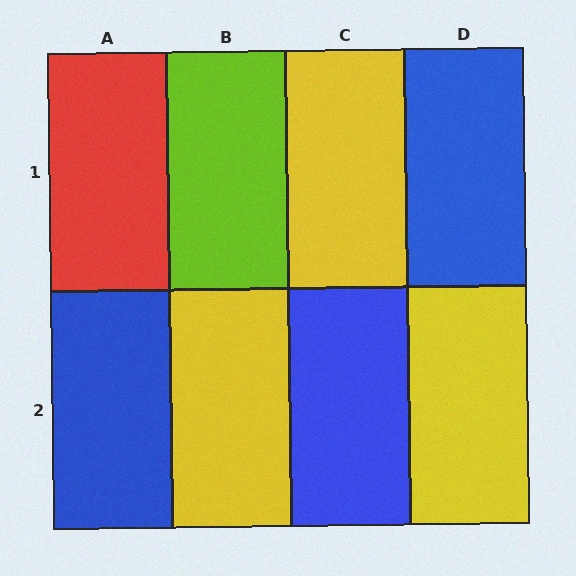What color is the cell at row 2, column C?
Blue.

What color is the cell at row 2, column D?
Yellow.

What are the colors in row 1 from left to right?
Red, lime, yellow, blue.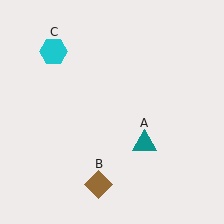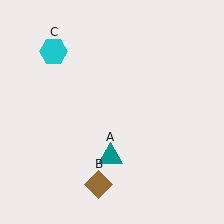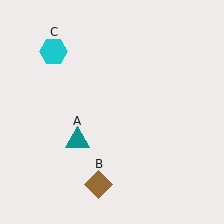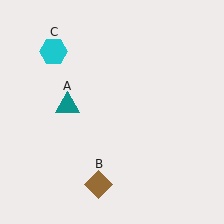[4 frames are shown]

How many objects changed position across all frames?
1 object changed position: teal triangle (object A).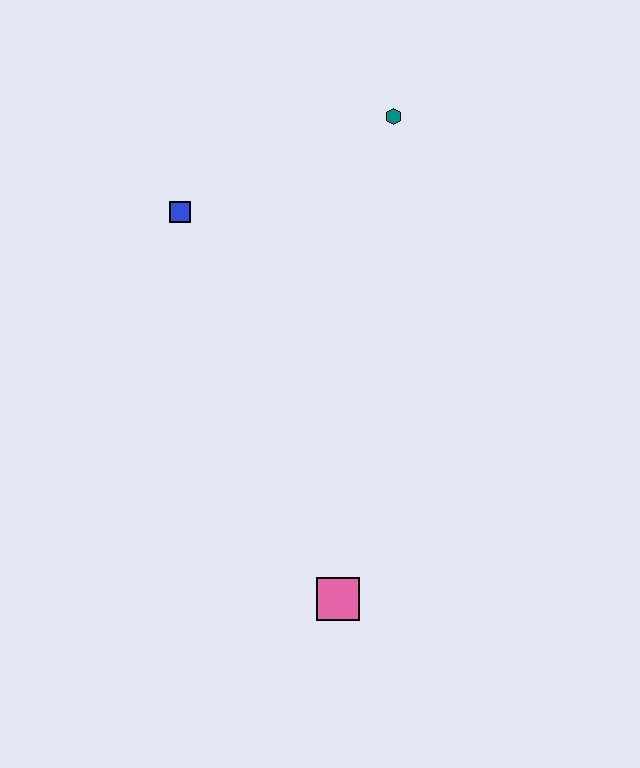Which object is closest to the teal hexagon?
The blue square is closest to the teal hexagon.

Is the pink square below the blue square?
Yes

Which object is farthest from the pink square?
The teal hexagon is farthest from the pink square.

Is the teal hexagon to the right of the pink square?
Yes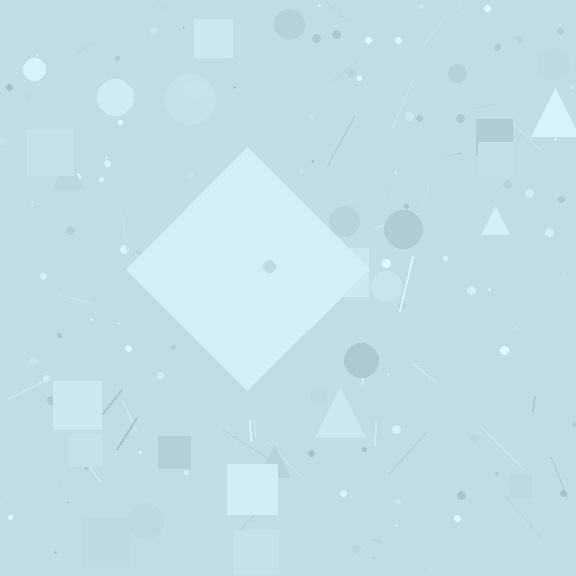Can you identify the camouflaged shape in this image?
The camouflaged shape is a diamond.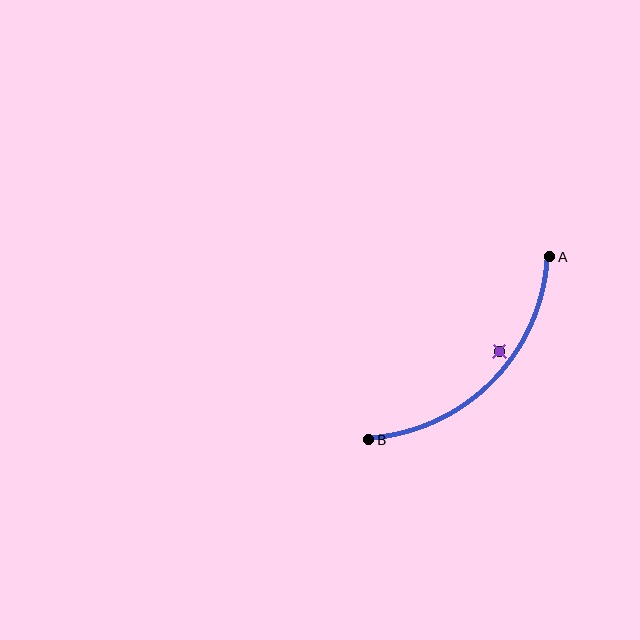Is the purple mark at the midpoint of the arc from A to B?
No — the purple mark does not lie on the arc at all. It sits slightly inside the curve.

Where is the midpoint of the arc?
The arc midpoint is the point on the curve farthest from the straight line joining A and B. It sits below and to the right of that line.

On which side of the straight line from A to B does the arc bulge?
The arc bulges below and to the right of the straight line connecting A and B.